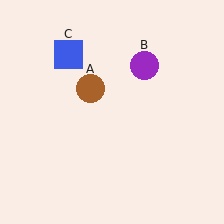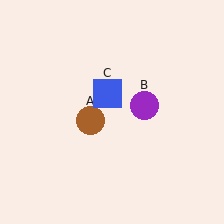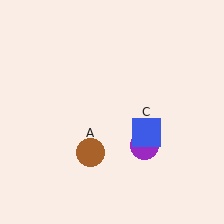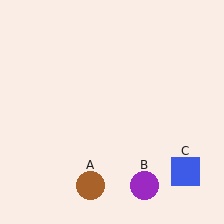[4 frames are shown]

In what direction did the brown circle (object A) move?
The brown circle (object A) moved down.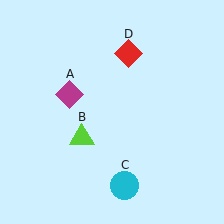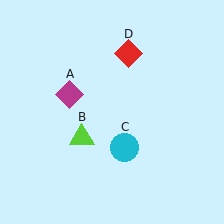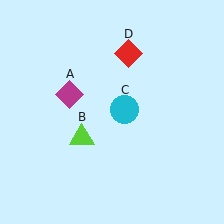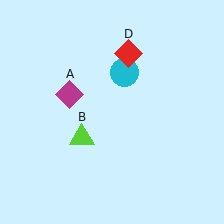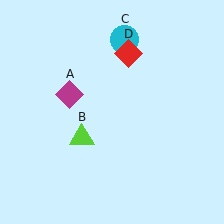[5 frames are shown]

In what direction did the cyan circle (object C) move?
The cyan circle (object C) moved up.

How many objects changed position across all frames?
1 object changed position: cyan circle (object C).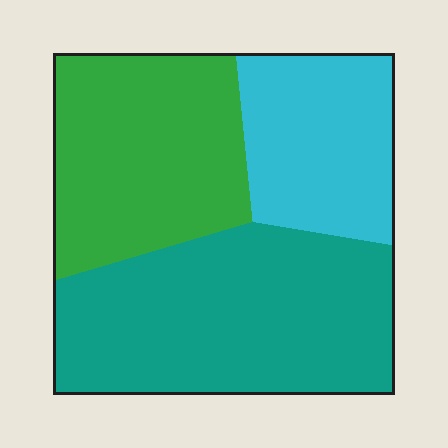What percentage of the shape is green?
Green covers about 35% of the shape.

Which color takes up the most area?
Teal, at roughly 45%.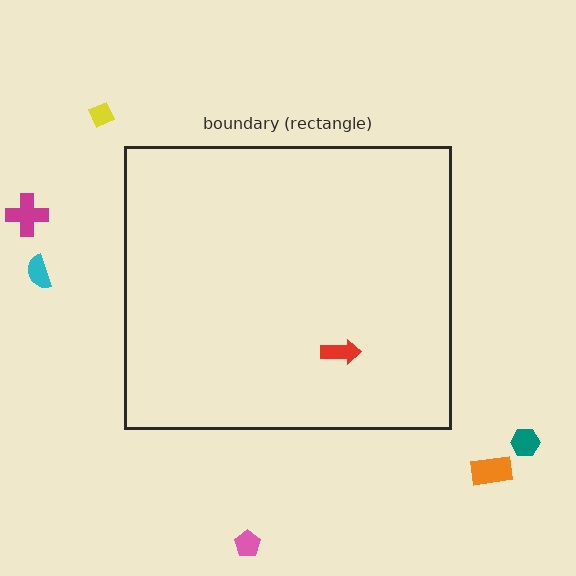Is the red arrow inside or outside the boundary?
Inside.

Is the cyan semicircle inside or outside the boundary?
Outside.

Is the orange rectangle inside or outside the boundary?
Outside.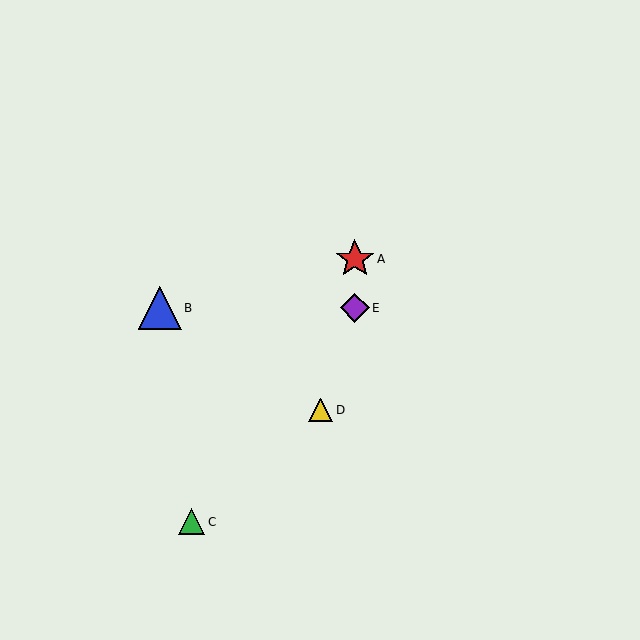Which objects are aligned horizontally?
Objects B, E are aligned horizontally.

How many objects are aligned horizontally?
2 objects (B, E) are aligned horizontally.